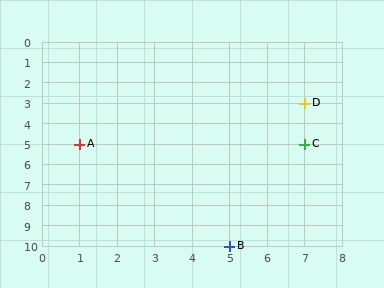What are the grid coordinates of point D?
Point D is at grid coordinates (7, 3).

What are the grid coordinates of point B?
Point B is at grid coordinates (5, 10).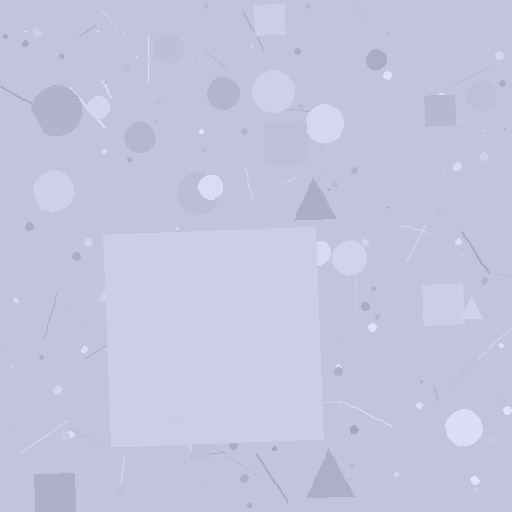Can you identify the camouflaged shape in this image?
The camouflaged shape is a square.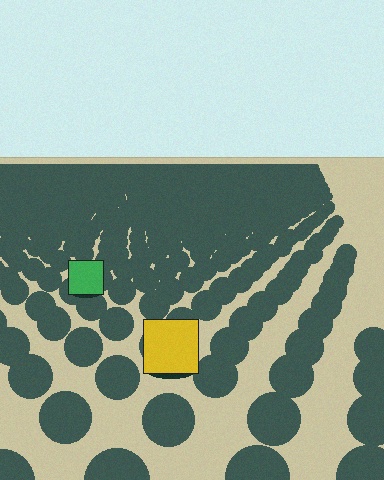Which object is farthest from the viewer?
The green square is farthest from the viewer. It appears smaller and the ground texture around it is denser.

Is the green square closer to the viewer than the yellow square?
No. The yellow square is closer — you can tell from the texture gradient: the ground texture is coarser near it.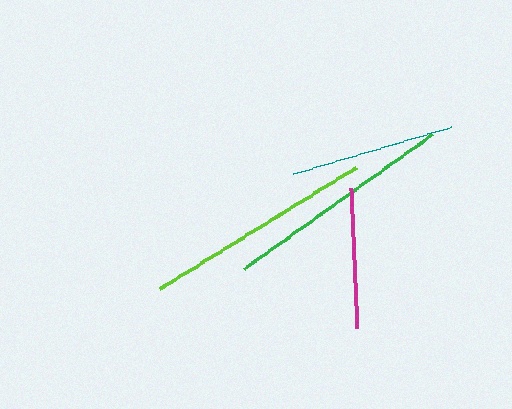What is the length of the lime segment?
The lime segment is approximately 231 pixels long.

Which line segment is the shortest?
The magenta line is the shortest at approximately 140 pixels.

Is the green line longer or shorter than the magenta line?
The green line is longer than the magenta line.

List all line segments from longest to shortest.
From longest to shortest: green, lime, teal, magenta.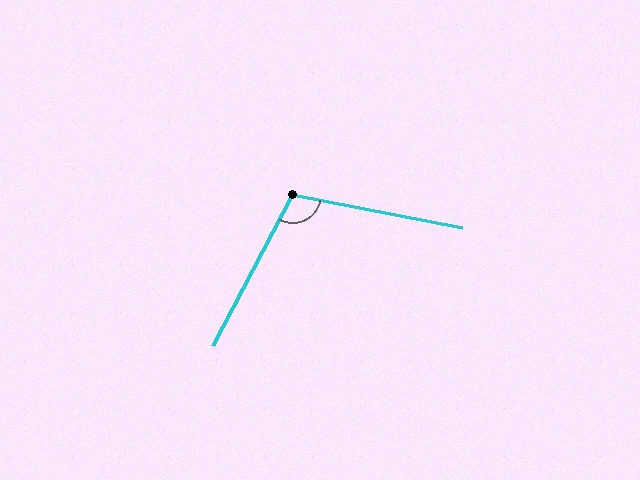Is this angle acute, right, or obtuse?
It is obtuse.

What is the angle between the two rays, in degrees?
Approximately 107 degrees.